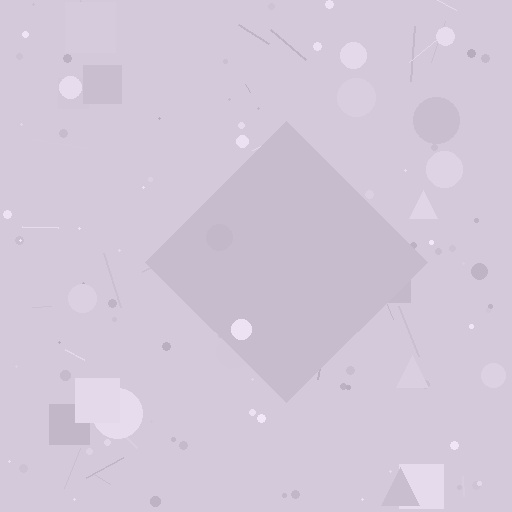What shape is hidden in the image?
A diamond is hidden in the image.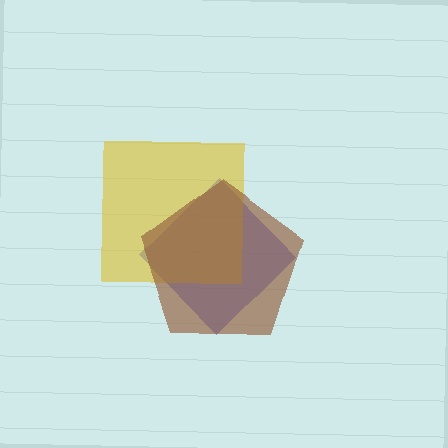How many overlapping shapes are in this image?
There are 3 overlapping shapes in the image.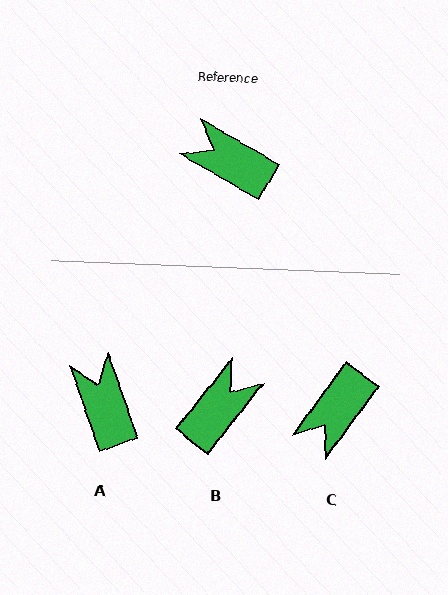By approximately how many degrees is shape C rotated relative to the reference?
Approximately 83 degrees counter-clockwise.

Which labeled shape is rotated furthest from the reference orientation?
B, about 99 degrees away.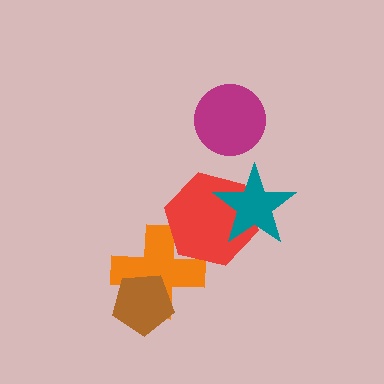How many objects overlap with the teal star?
1 object overlaps with the teal star.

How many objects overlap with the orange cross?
2 objects overlap with the orange cross.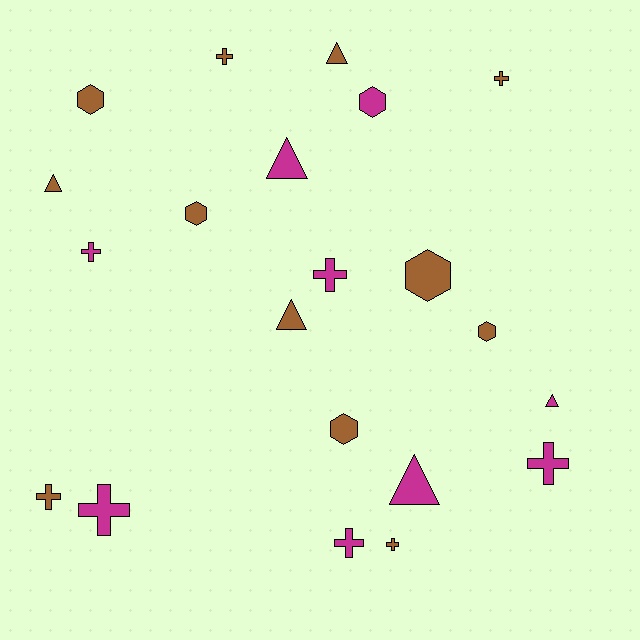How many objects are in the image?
There are 21 objects.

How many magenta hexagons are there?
There is 1 magenta hexagon.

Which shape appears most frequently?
Cross, with 9 objects.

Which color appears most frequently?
Brown, with 12 objects.